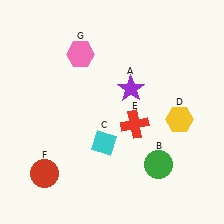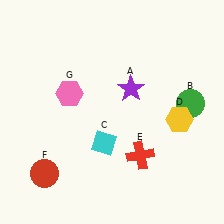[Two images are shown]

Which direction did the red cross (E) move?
The red cross (E) moved down.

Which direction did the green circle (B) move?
The green circle (B) moved up.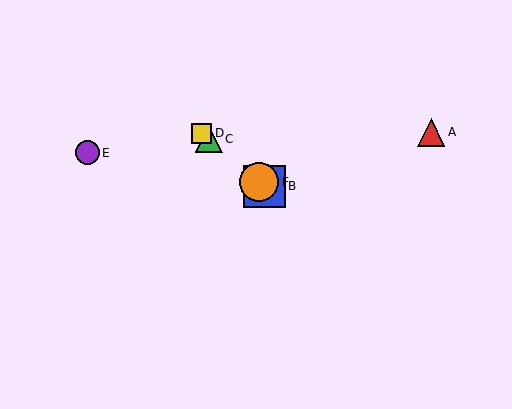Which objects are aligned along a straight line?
Objects B, C, D, F are aligned along a straight line.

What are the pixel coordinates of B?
Object B is at (264, 186).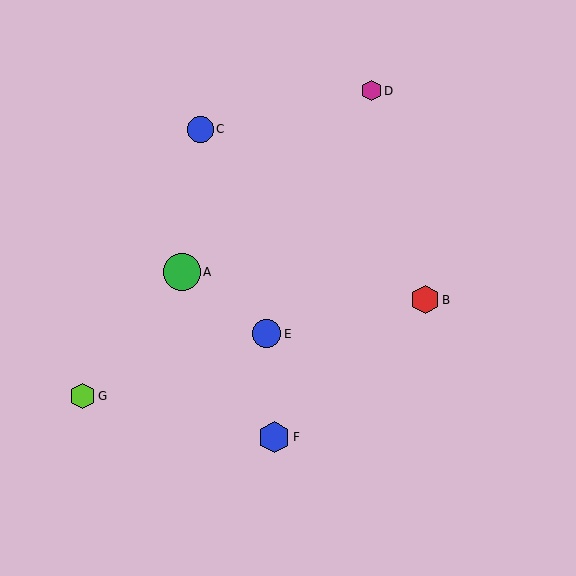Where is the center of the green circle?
The center of the green circle is at (182, 272).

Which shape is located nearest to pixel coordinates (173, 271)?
The green circle (labeled A) at (182, 272) is nearest to that location.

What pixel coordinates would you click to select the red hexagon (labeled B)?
Click at (425, 300) to select the red hexagon B.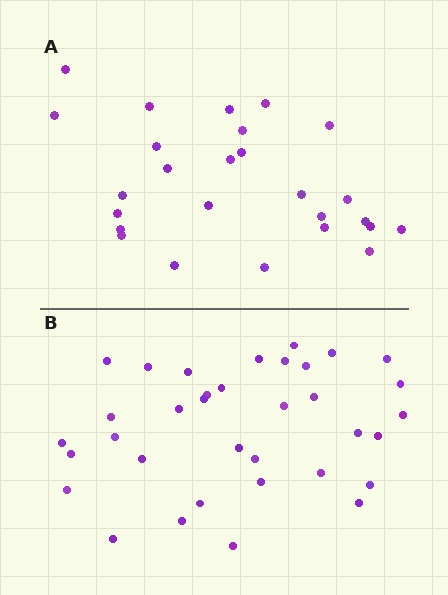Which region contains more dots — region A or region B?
Region B (the bottom region) has more dots.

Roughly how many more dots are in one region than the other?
Region B has roughly 8 or so more dots than region A.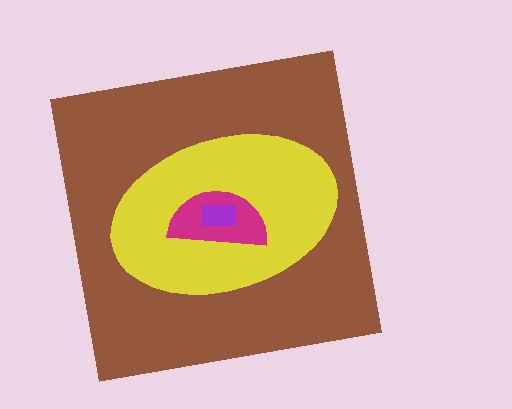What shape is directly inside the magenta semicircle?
The purple rectangle.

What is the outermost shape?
The brown square.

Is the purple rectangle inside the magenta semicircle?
Yes.